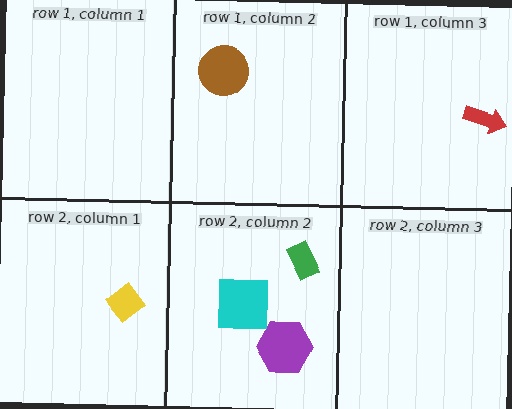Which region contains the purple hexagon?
The row 2, column 2 region.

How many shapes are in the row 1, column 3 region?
1.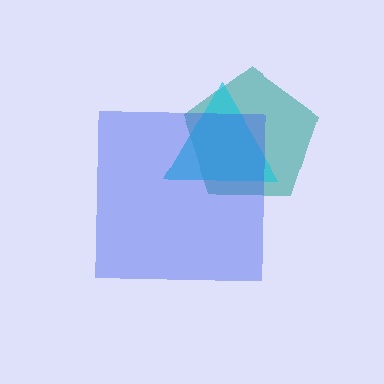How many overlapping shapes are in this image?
There are 3 overlapping shapes in the image.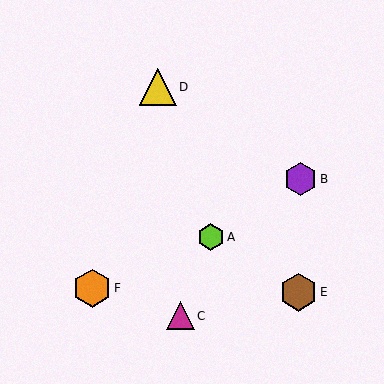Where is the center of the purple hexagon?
The center of the purple hexagon is at (300, 179).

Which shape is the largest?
The orange hexagon (labeled F) is the largest.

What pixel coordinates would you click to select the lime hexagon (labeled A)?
Click at (211, 237) to select the lime hexagon A.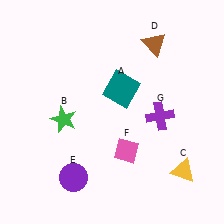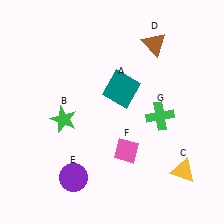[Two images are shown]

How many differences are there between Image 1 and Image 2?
There is 1 difference between the two images.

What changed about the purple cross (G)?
In Image 1, G is purple. In Image 2, it changed to green.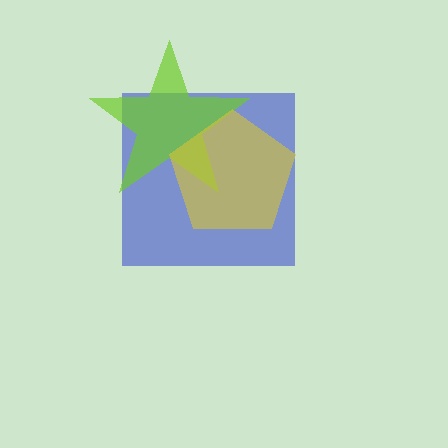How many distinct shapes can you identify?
There are 3 distinct shapes: a blue square, a lime star, a yellow pentagon.